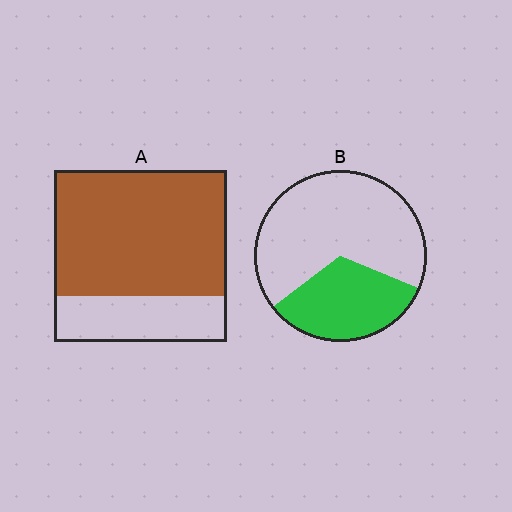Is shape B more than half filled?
No.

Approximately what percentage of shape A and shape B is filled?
A is approximately 75% and B is approximately 35%.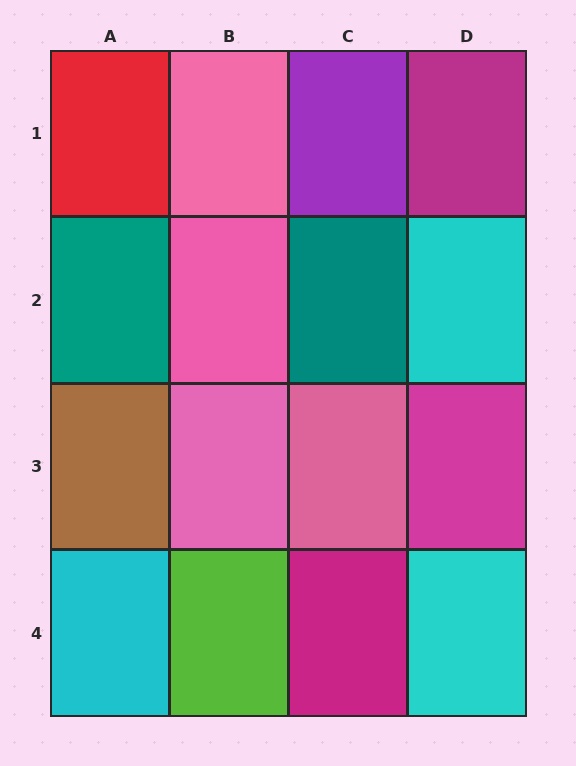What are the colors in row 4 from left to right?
Cyan, lime, magenta, cyan.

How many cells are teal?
2 cells are teal.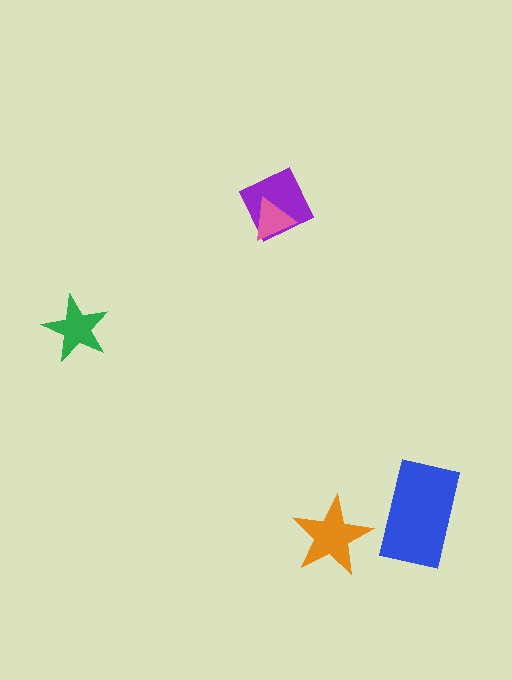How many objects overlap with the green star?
0 objects overlap with the green star.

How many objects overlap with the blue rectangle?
0 objects overlap with the blue rectangle.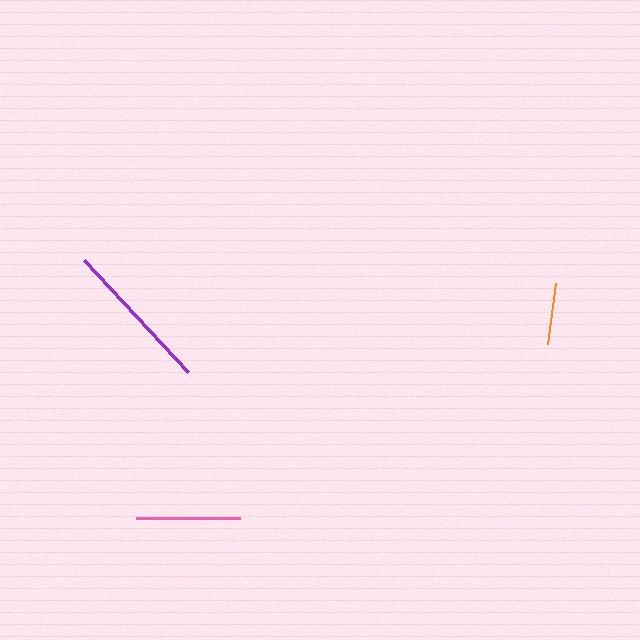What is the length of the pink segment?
The pink segment is approximately 104 pixels long.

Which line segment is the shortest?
The orange line is the shortest at approximately 62 pixels.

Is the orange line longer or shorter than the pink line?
The pink line is longer than the orange line.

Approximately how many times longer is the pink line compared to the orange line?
The pink line is approximately 1.7 times the length of the orange line.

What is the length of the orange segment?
The orange segment is approximately 62 pixels long.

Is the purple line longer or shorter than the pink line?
The purple line is longer than the pink line.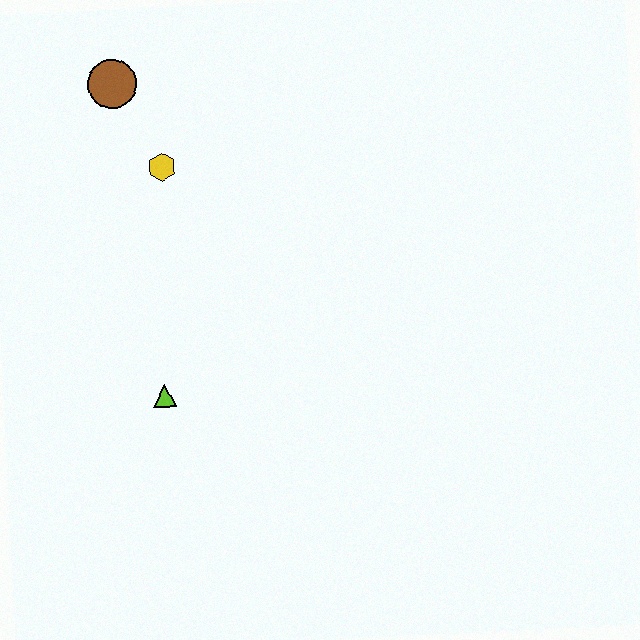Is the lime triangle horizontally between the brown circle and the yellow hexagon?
Yes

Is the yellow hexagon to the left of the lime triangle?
No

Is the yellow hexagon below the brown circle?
Yes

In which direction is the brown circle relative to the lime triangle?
The brown circle is above the lime triangle.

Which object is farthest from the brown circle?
The lime triangle is farthest from the brown circle.